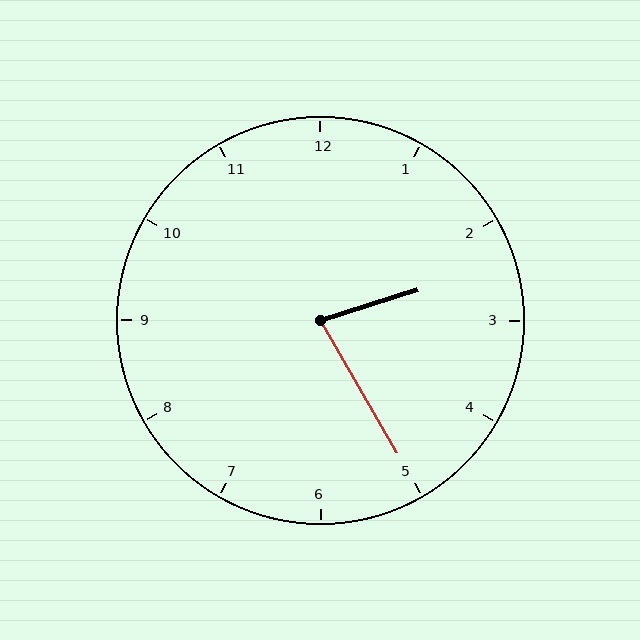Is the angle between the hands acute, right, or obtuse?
It is acute.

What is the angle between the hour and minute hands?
Approximately 78 degrees.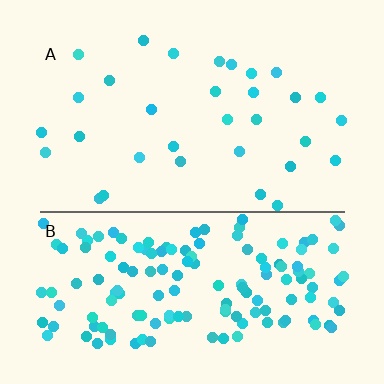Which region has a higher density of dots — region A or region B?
B (the bottom).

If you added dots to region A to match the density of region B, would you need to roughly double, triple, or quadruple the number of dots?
Approximately quadruple.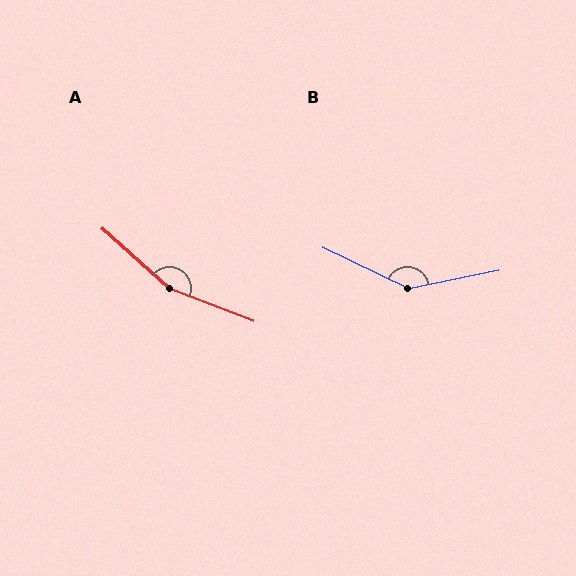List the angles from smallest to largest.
B (143°), A (159°).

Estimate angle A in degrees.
Approximately 159 degrees.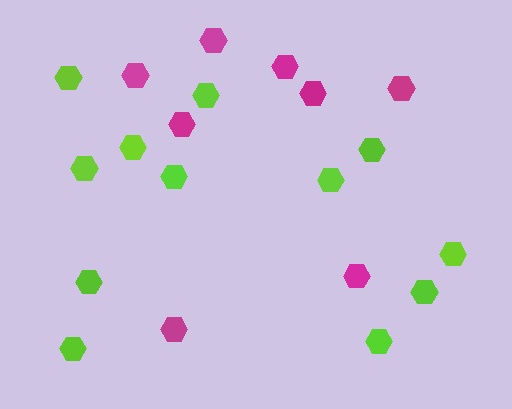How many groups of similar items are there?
There are 2 groups: one group of magenta hexagons (8) and one group of lime hexagons (12).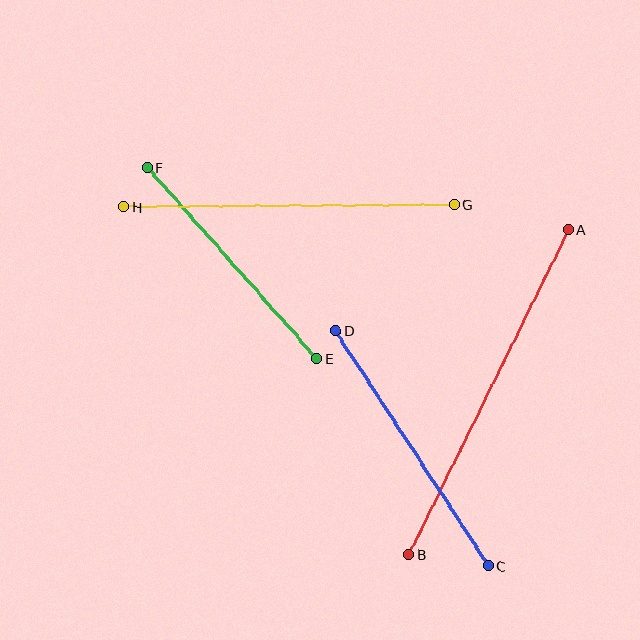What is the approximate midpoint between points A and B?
The midpoint is at approximately (489, 392) pixels.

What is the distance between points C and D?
The distance is approximately 281 pixels.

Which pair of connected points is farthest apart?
Points A and B are farthest apart.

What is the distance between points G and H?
The distance is approximately 331 pixels.